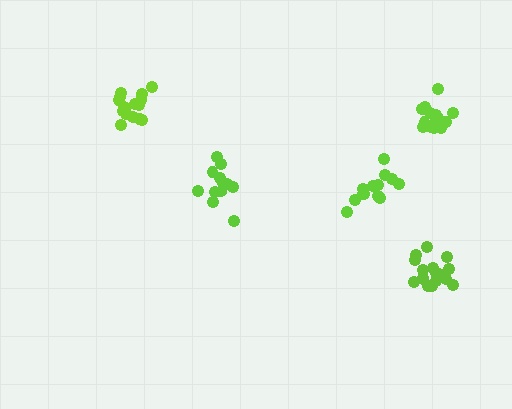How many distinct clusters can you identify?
There are 5 distinct clusters.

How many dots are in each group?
Group 1: 18 dots, Group 2: 13 dots, Group 3: 16 dots, Group 4: 16 dots, Group 5: 12 dots (75 total).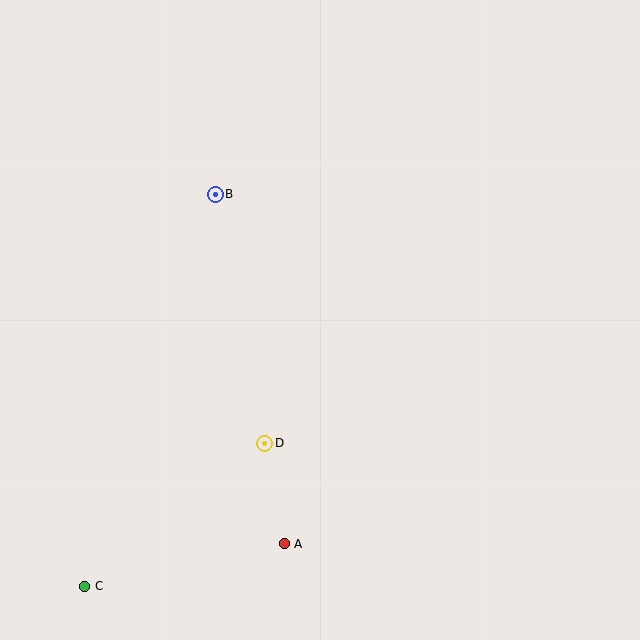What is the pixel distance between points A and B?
The distance between A and B is 356 pixels.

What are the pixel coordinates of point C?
Point C is at (85, 586).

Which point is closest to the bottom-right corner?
Point A is closest to the bottom-right corner.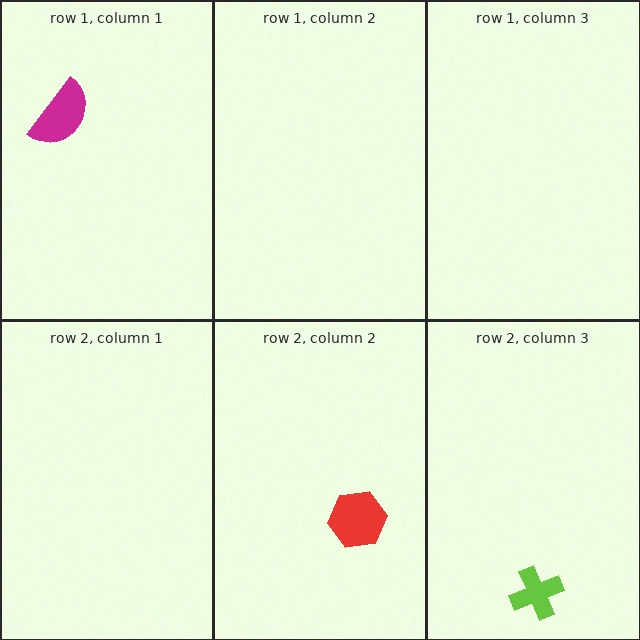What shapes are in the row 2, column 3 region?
The lime cross.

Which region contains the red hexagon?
The row 2, column 2 region.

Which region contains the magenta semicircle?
The row 1, column 1 region.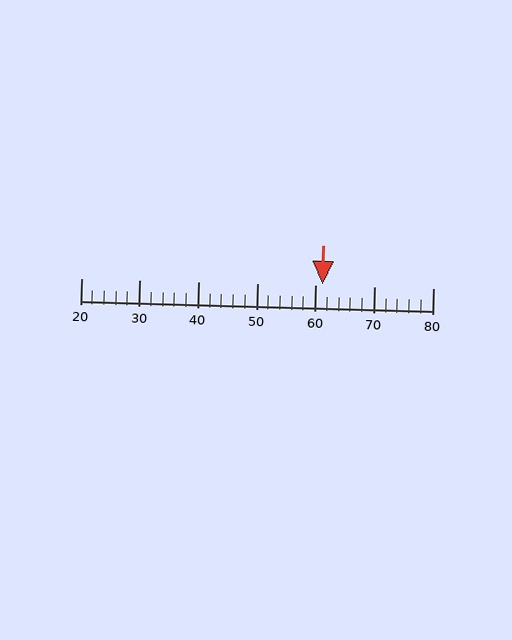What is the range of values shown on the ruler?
The ruler shows values from 20 to 80.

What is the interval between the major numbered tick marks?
The major tick marks are spaced 10 units apart.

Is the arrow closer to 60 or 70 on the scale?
The arrow is closer to 60.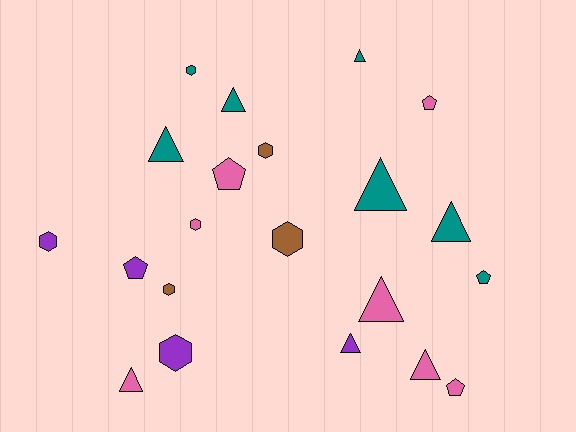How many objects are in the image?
There are 21 objects.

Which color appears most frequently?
Pink, with 7 objects.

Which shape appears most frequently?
Triangle, with 9 objects.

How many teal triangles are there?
There are 5 teal triangles.